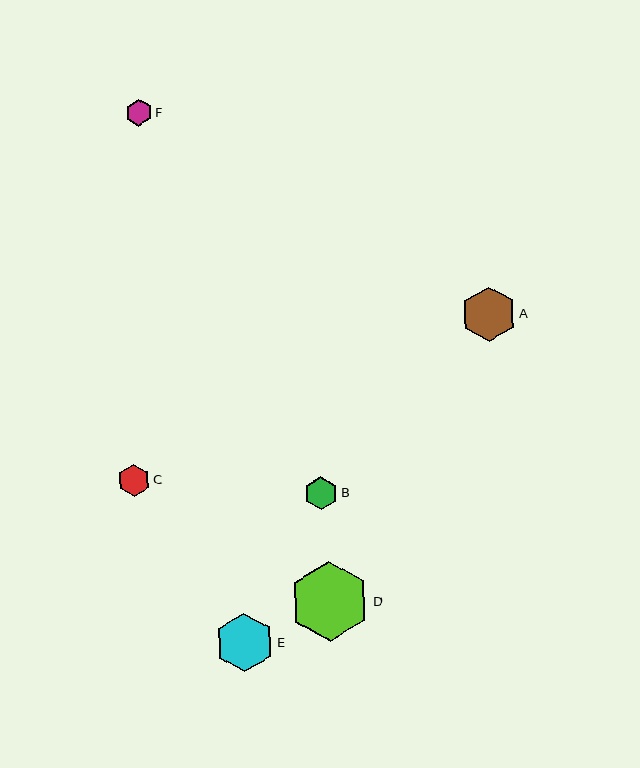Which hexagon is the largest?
Hexagon D is the largest with a size of approximately 80 pixels.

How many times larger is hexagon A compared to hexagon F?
Hexagon A is approximately 2.0 times the size of hexagon F.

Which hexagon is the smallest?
Hexagon F is the smallest with a size of approximately 27 pixels.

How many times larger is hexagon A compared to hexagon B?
Hexagon A is approximately 1.7 times the size of hexagon B.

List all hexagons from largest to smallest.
From largest to smallest: D, E, A, B, C, F.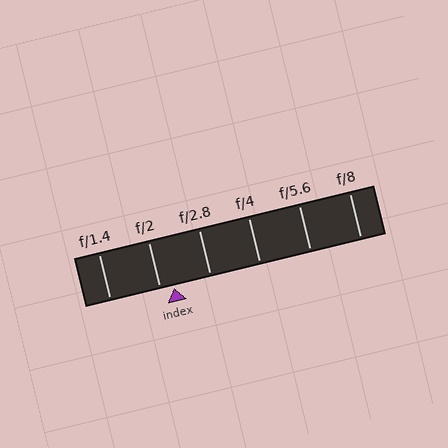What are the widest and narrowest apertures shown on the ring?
The widest aperture shown is f/1.4 and the narrowest is f/8.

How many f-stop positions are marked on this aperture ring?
There are 6 f-stop positions marked.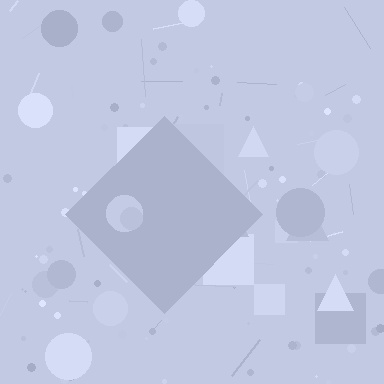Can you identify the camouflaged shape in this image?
The camouflaged shape is a diamond.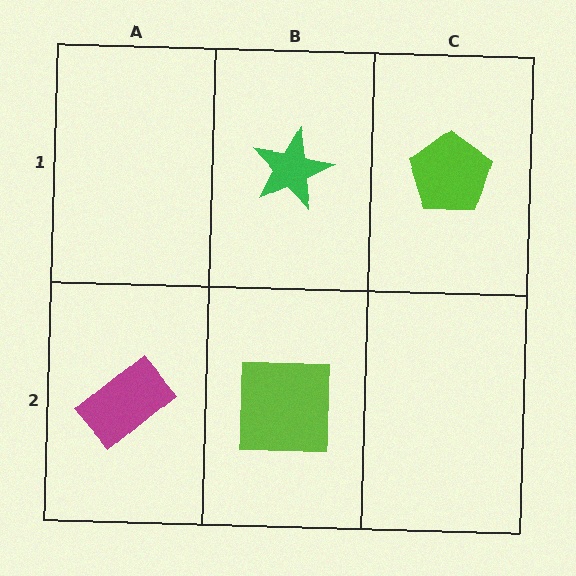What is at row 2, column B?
A lime square.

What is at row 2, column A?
A magenta rectangle.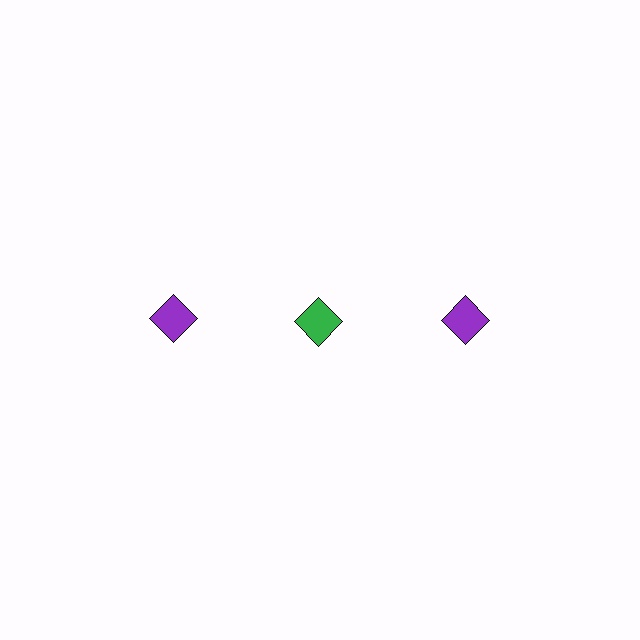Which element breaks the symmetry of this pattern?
The green diamond in the top row, second from left column breaks the symmetry. All other shapes are purple diamonds.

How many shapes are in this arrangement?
There are 3 shapes arranged in a grid pattern.